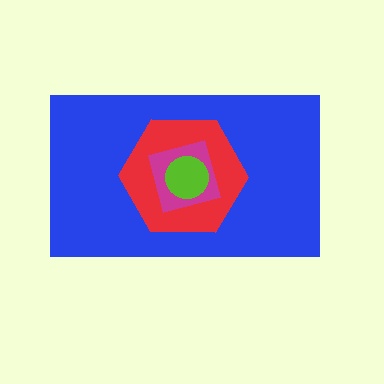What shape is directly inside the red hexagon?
The magenta square.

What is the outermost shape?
The blue rectangle.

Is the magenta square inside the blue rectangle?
Yes.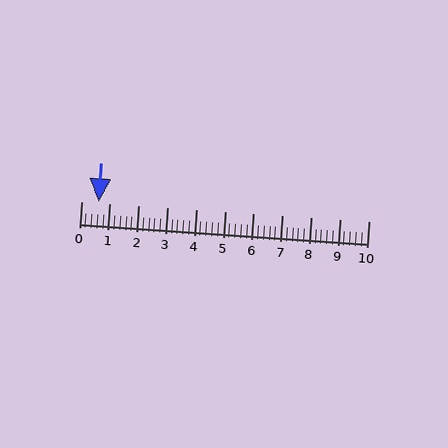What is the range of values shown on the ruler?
The ruler shows values from 0 to 10.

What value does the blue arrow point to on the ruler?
The blue arrow points to approximately 0.6.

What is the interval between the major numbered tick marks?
The major tick marks are spaced 1 units apart.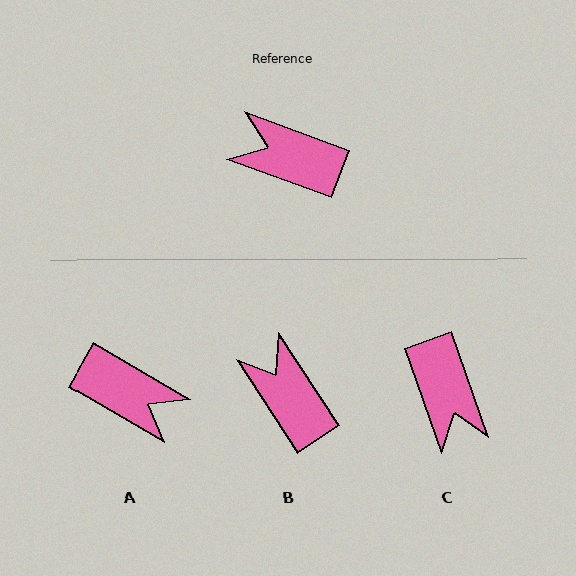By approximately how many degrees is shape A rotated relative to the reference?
Approximately 170 degrees counter-clockwise.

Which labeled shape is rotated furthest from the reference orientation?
A, about 170 degrees away.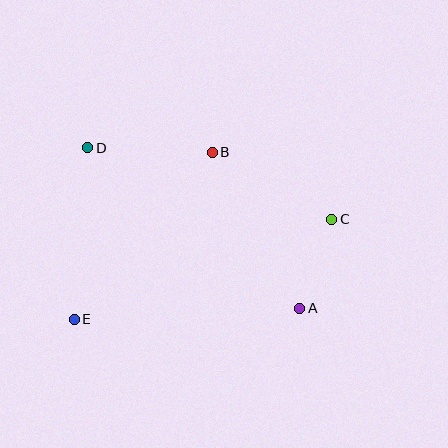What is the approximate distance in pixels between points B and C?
The distance between B and C is approximately 137 pixels.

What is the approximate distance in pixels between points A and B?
The distance between A and B is approximately 179 pixels.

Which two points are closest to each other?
Points A and C are closest to each other.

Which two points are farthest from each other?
Points C and E are farthest from each other.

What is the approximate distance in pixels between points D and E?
The distance between D and E is approximately 172 pixels.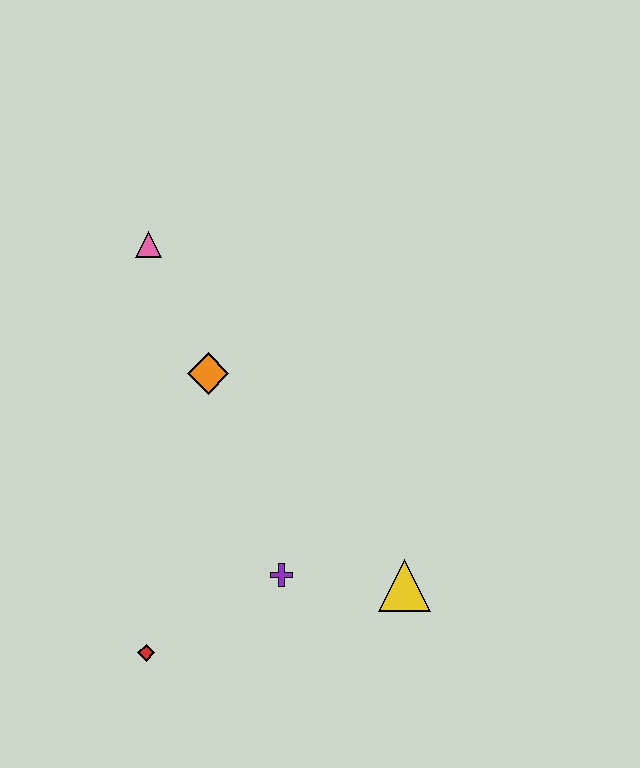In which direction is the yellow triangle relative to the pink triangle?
The yellow triangle is below the pink triangle.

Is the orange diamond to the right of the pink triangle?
Yes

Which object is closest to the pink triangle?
The orange diamond is closest to the pink triangle.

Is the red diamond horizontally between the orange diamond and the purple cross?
No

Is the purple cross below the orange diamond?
Yes